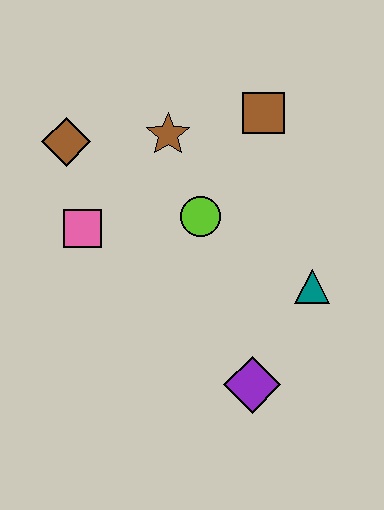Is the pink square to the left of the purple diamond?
Yes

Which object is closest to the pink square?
The brown diamond is closest to the pink square.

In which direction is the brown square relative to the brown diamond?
The brown square is to the right of the brown diamond.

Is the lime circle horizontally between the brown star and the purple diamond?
Yes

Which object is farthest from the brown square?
The purple diamond is farthest from the brown square.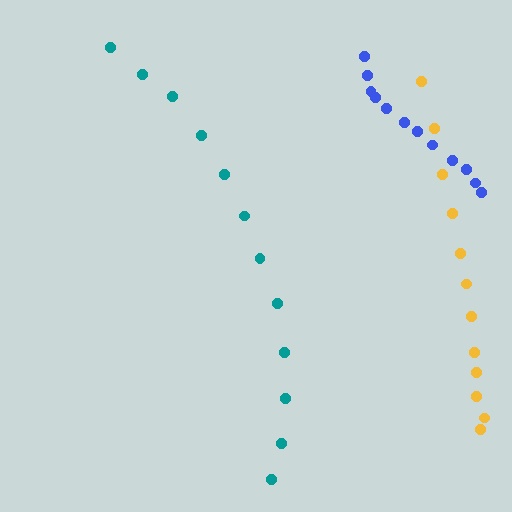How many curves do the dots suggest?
There are 3 distinct paths.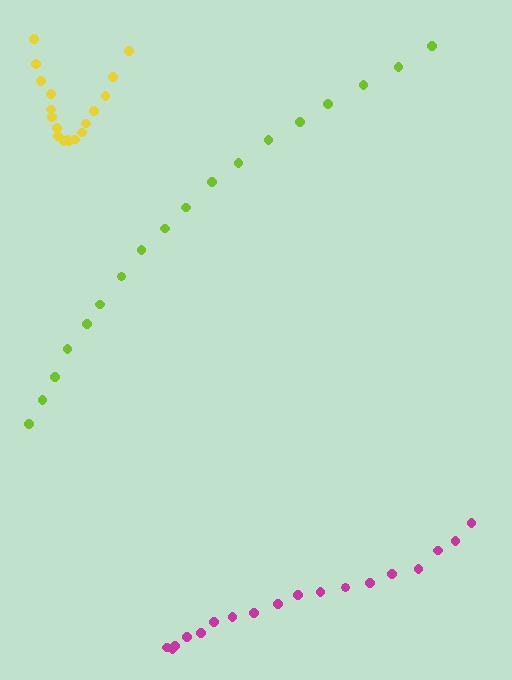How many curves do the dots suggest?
There are 3 distinct paths.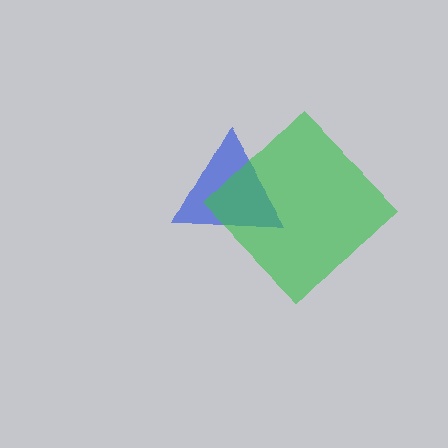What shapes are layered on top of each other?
The layered shapes are: a blue triangle, a green diamond.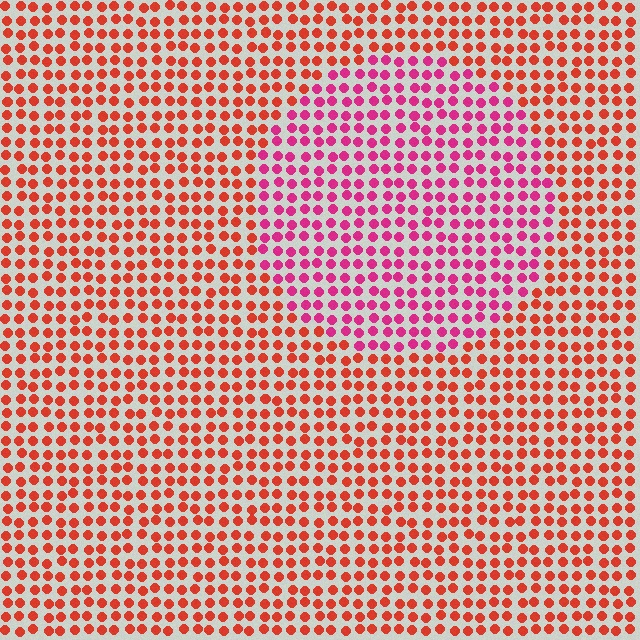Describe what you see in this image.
The image is filled with small red elements in a uniform arrangement. A circle-shaped region is visible where the elements are tinted to a slightly different hue, forming a subtle color boundary.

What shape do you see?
I see a circle.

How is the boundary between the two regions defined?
The boundary is defined purely by a slight shift in hue (about 38 degrees). Spacing, size, and orientation are identical on both sides.